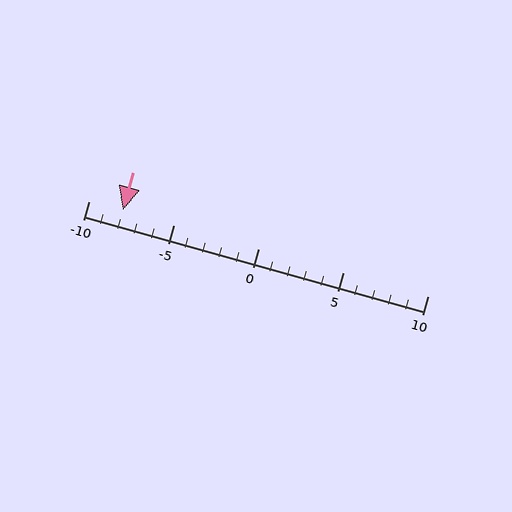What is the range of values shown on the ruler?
The ruler shows values from -10 to 10.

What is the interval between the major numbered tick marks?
The major tick marks are spaced 5 units apart.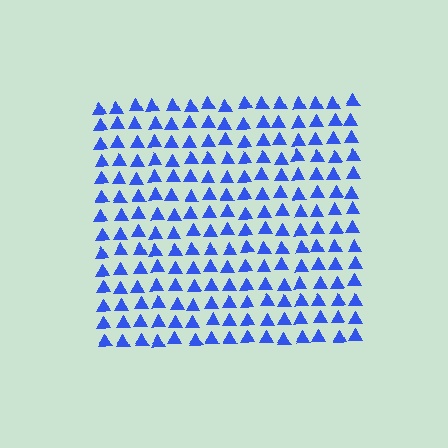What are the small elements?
The small elements are triangles.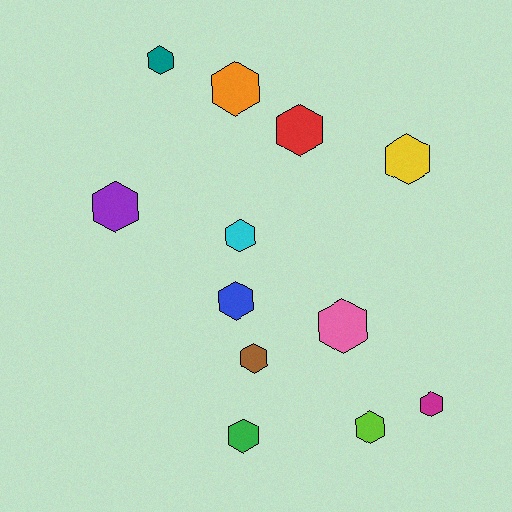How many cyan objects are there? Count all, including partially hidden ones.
There is 1 cyan object.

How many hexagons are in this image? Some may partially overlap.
There are 12 hexagons.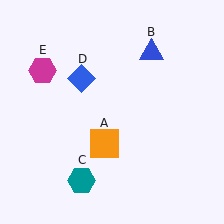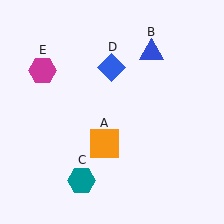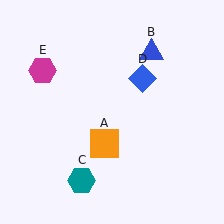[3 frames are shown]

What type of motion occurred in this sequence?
The blue diamond (object D) rotated clockwise around the center of the scene.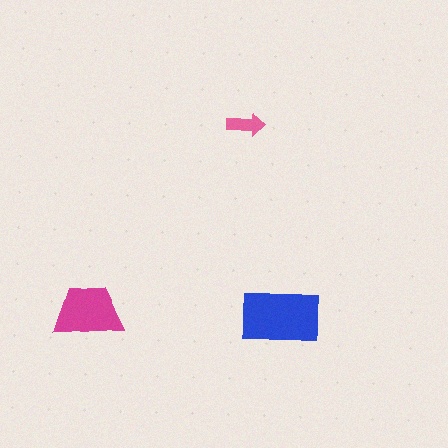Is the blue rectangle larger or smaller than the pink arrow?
Larger.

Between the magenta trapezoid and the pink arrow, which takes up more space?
The magenta trapezoid.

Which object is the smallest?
The pink arrow.